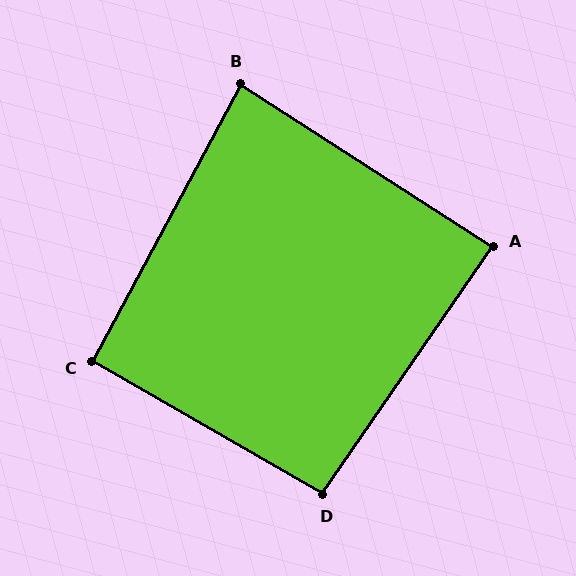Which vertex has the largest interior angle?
D, at approximately 95 degrees.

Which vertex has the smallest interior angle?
B, at approximately 85 degrees.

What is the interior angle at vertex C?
Approximately 92 degrees (approximately right).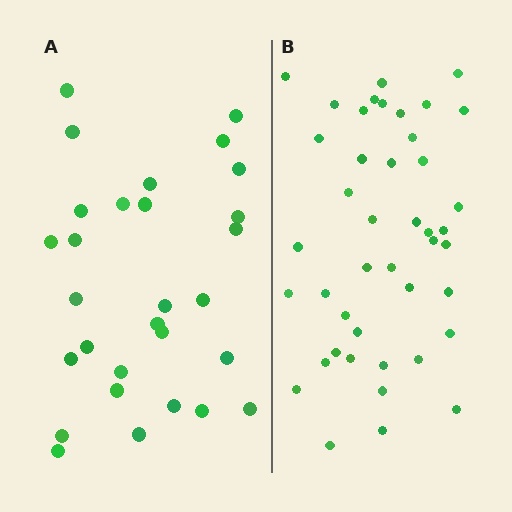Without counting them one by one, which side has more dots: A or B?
Region B (the right region) has more dots.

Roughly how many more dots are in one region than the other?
Region B has approximately 15 more dots than region A.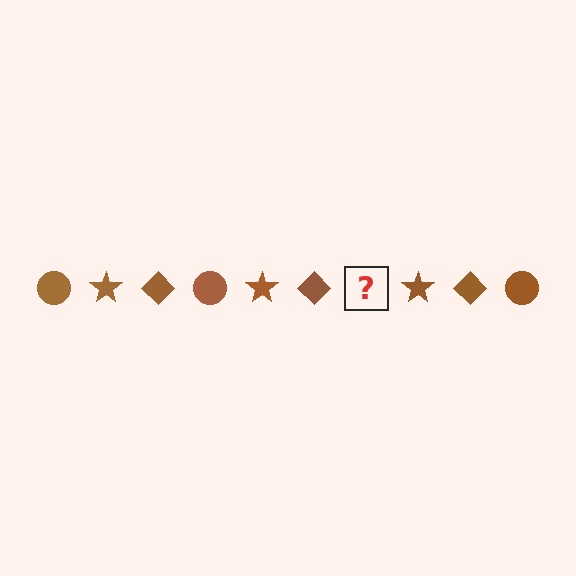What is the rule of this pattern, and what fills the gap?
The rule is that the pattern cycles through circle, star, diamond shapes in brown. The gap should be filled with a brown circle.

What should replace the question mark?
The question mark should be replaced with a brown circle.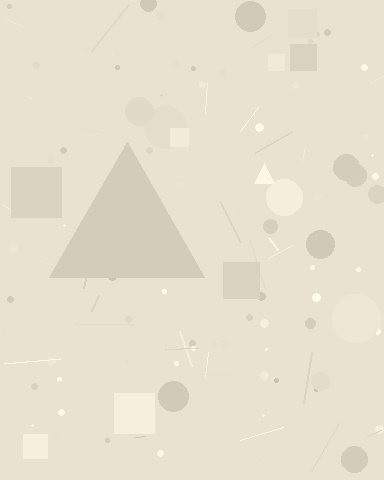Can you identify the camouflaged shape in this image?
The camouflaged shape is a triangle.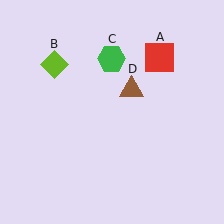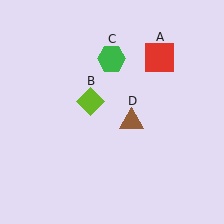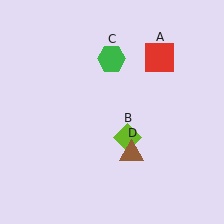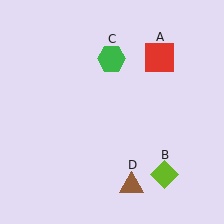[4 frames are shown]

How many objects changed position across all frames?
2 objects changed position: lime diamond (object B), brown triangle (object D).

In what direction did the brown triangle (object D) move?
The brown triangle (object D) moved down.